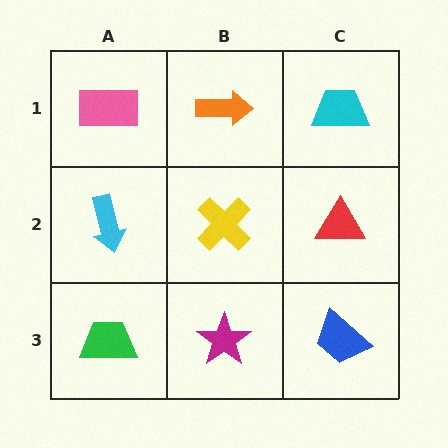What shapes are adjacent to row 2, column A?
A pink rectangle (row 1, column A), a green trapezoid (row 3, column A), a yellow cross (row 2, column B).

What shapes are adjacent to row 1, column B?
A yellow cross (row 2, column B), a pink rectangle (row 1, column A), a cyan trapezoid (row 1, column C).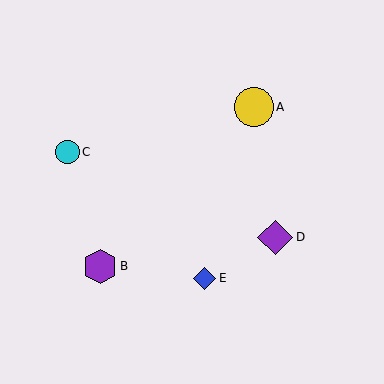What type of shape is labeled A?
Shape A is a yellow circle.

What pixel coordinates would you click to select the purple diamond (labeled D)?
Click at (275, 237) to select the purple diamond D.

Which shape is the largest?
The yellow circle (labeled A) is the largest.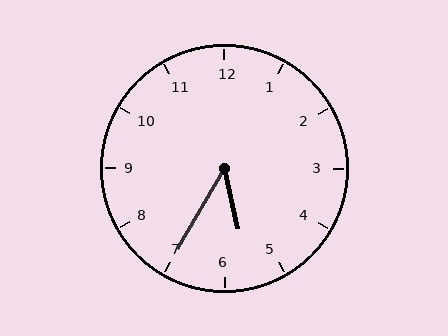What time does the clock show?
5:35.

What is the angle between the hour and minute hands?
Approximately 42 degrees.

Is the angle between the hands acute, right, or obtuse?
It is acute.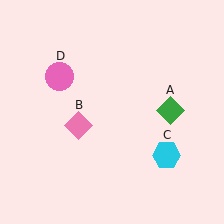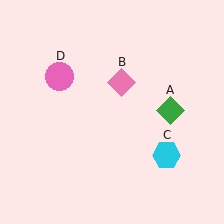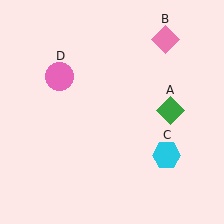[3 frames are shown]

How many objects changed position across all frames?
1 object changed position: pink diamond (object B).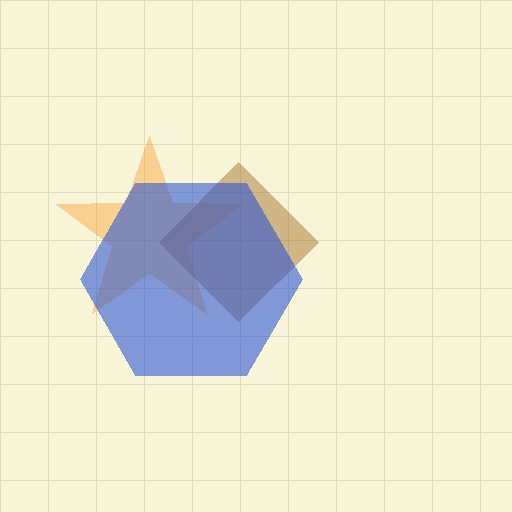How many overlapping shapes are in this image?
There are 3 overlapping shapes in the image.